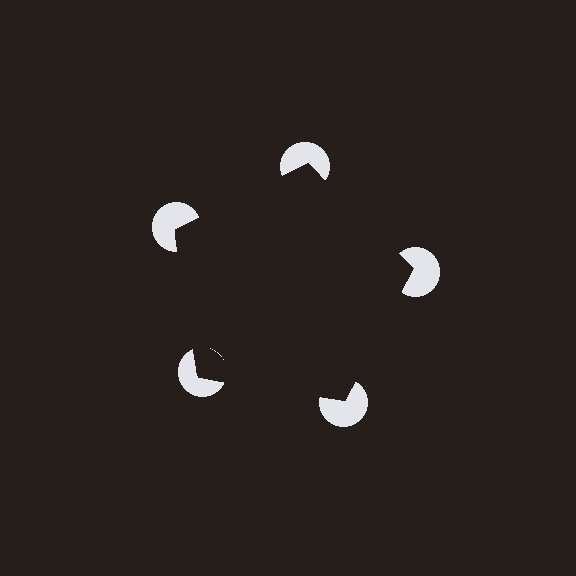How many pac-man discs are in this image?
There are 5 — one at each vertex of the illusory pentagon.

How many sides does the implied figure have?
5 sides.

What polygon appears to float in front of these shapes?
An illusory pentagon — its edges are inferred from the aligned wedge cuts in the pac-man discs, not physically drawn.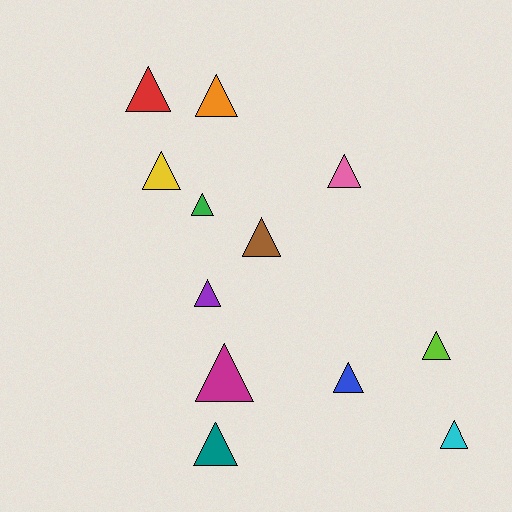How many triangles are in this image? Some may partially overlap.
There are 12 triangles.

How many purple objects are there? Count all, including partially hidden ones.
There is 1 purple object.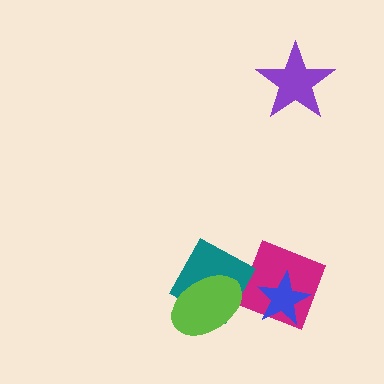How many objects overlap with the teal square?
2 objects overlap with the teal square.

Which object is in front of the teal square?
The lime ellipse is in front of the teal square.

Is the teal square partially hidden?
Yes, it is partially covered by another shape.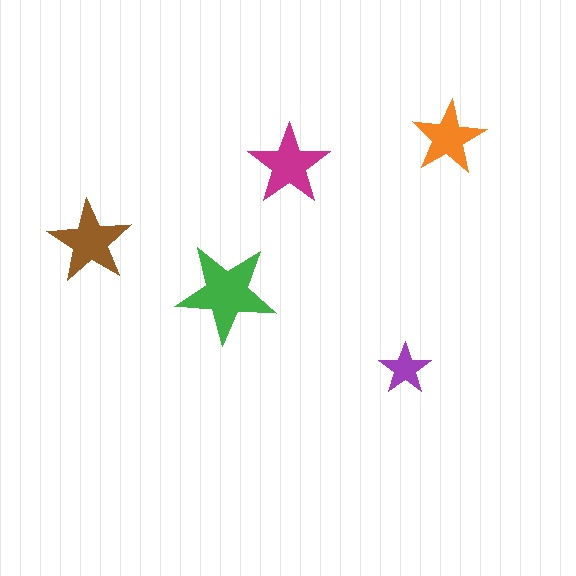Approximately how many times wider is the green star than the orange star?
About 1.5 times wider.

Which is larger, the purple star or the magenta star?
The magenta one.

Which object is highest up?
The orange star is topmost.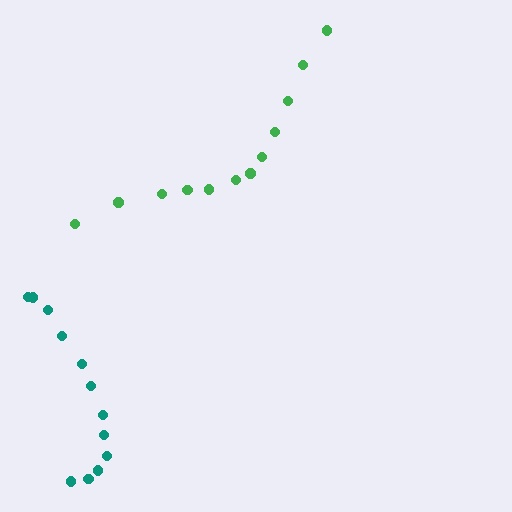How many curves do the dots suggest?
There are 2 distinct paths.